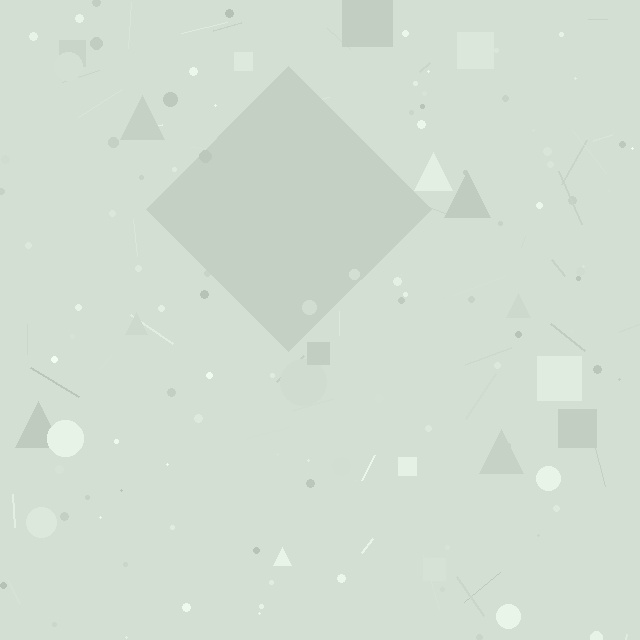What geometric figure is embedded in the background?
A diamond is embedded in the background.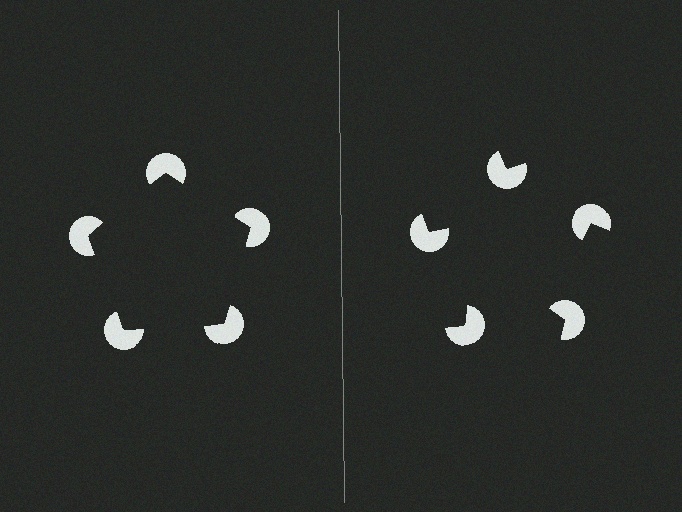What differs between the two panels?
The pac-man discs are positioned identically on both sides; only the wedge orientations differ. On the left they align to a pentagon; on the right they are misaligned.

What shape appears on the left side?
An illusory pentagon.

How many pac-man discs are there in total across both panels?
10 — 5 on each side.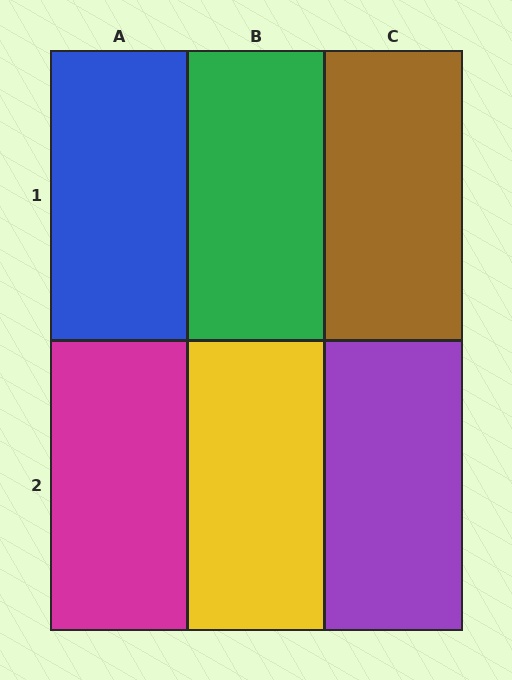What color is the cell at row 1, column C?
Brown.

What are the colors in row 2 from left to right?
Magenta, yellow, purple.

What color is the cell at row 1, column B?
Green.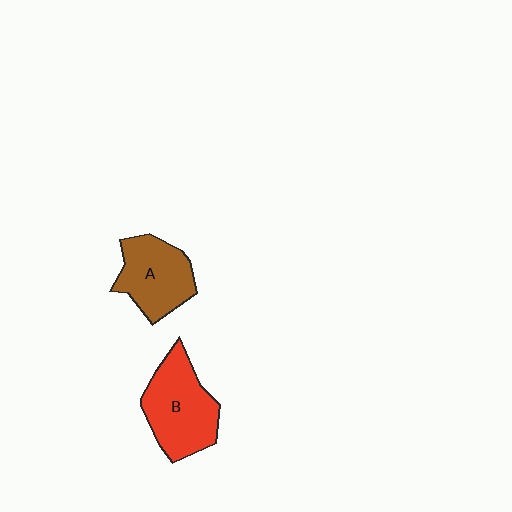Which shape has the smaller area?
Shape A (brown).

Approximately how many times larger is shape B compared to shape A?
Approximately 1.2 times.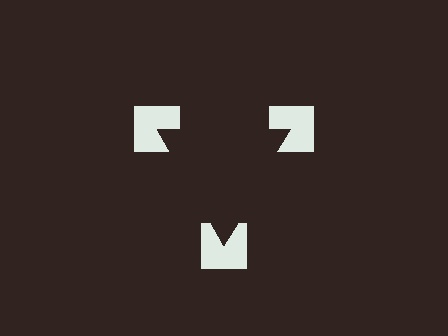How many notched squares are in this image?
There are 3 — one at each vertex of the illusory triangle.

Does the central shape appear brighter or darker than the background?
It typically appears slightly darker than the background, even though no actual brightness change is drawn.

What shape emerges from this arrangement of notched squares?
An illusory triangle — its edges are inferred from the aligned wedge cuts in the notched squares, not physically drawn.